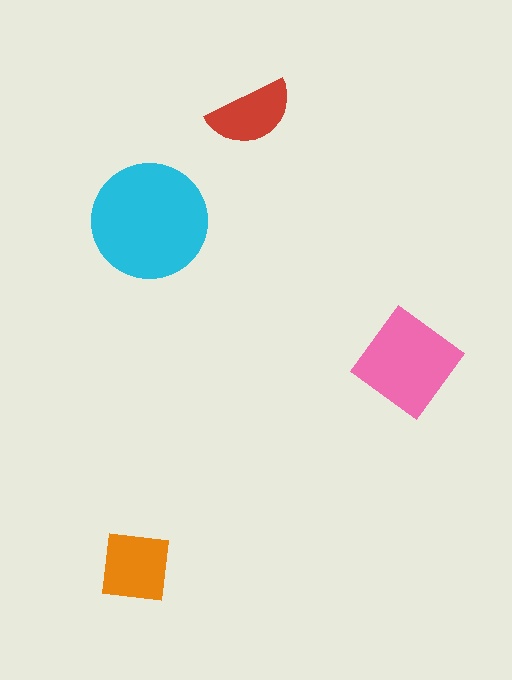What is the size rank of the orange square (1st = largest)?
3rd.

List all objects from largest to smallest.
The cyan circle, the pink diamond, the orange square, the red semicircle.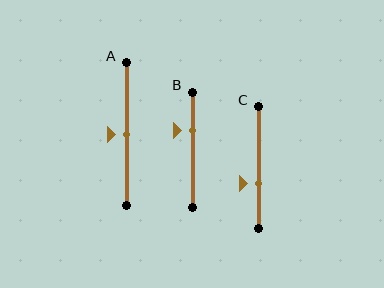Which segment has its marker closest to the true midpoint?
Segment A has its marker closest to the true midpoint.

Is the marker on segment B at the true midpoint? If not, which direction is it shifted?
No, the marker on segment B is shifted upward by about 17% of the segment length.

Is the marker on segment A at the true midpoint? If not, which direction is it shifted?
Yes, the marker on segment A is at the true midpoint.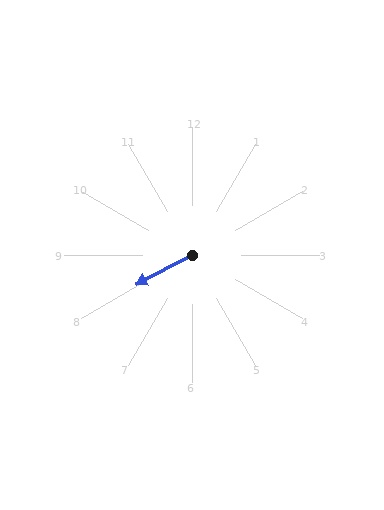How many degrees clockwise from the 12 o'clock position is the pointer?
Approximately 242 degrees.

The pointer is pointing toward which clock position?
Roughly 8 o'clock.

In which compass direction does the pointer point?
Southwest.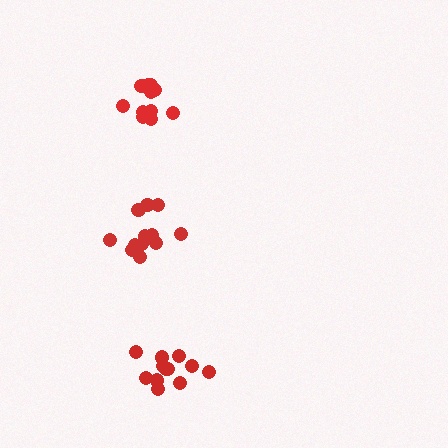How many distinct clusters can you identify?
There are 3 distinct clusters.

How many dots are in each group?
Group 1: 12 dots, Group 2: 12 dots, Group 3: 12 dots (36 total).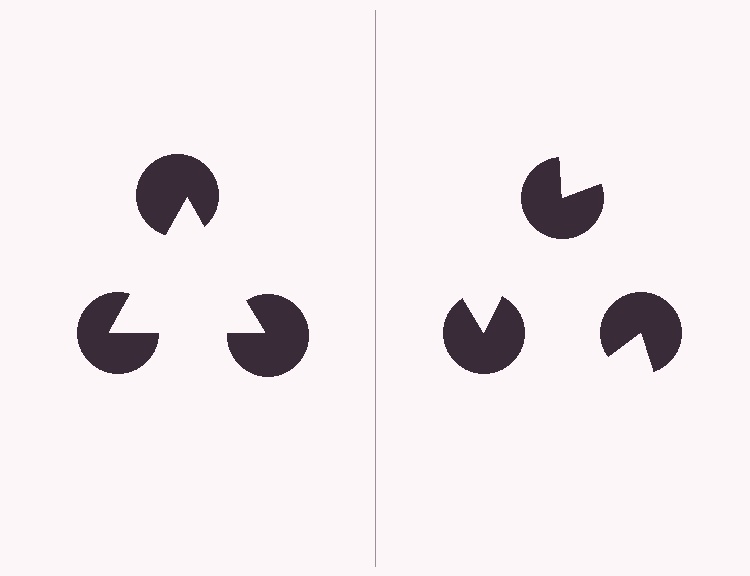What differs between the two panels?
The pac-man discs are positioned identically on both sides; only the wedge orientations differ. On the left they align to a triangle; on the right they are misaligned.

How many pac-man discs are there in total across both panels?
6 — 3 on each side.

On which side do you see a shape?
An illusory triangle appears on the left side. On the right side the wedge cuts are rotated, so no coherent shape forms.